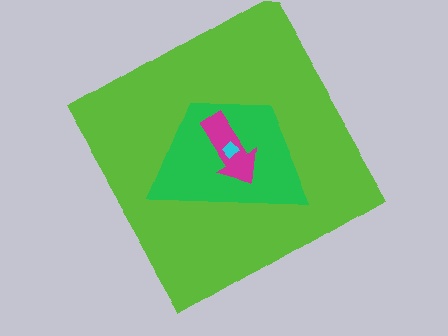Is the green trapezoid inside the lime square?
Yes.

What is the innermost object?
The cyan diamond.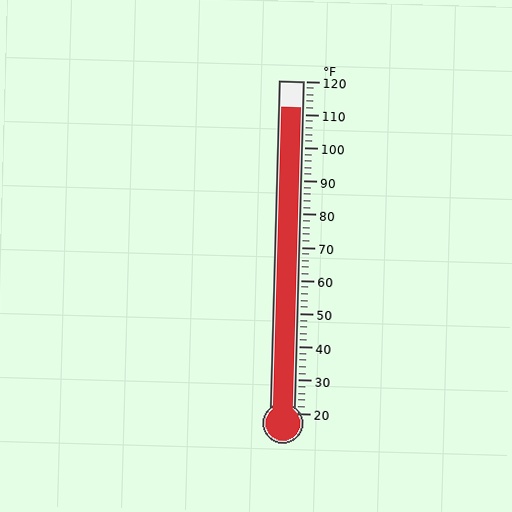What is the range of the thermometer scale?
The thermometer scale ranges from 20°F to 120°F.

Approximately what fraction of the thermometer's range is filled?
The thermometer is filled to approximately 90% of its range.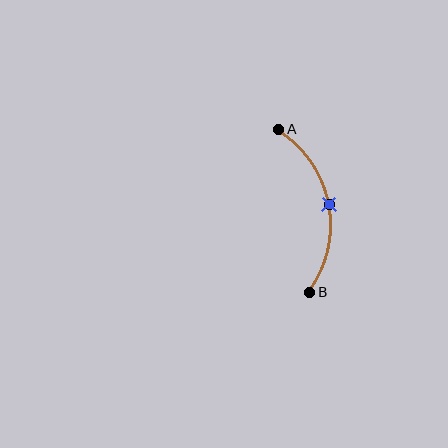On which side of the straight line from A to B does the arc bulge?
The arc bulges to the right of the straight line connecting A and B.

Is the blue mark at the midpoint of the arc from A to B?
Yes. The blue mark lies on the arc at equal arc-length from both A and B — it is the arc midpoint.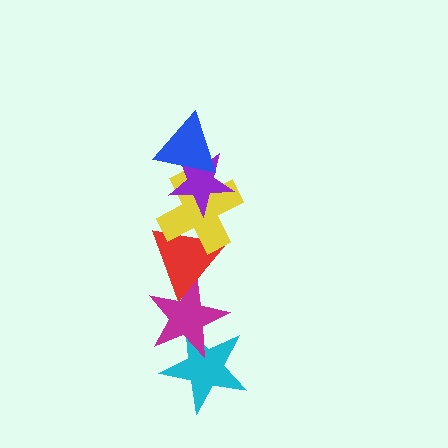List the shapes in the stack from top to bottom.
From top to bottom: the blue triangle, the purple star, the yellow cross, the red triangle, the magenta star, the cyan star.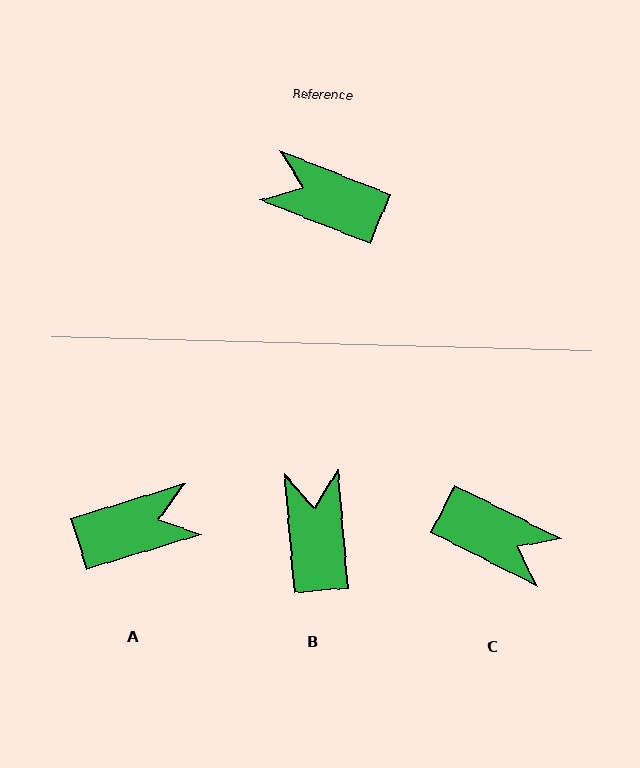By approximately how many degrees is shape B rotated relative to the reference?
Approximately 64 degrees clockwise.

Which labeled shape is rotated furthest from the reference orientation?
C, about 175 degrees away.